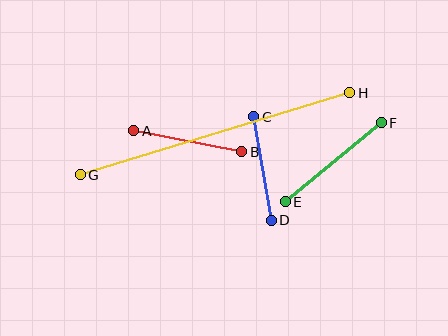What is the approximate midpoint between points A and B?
The midpoint is at approximately (188, 141) pixels.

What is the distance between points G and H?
The distance is approximately 281 pixels.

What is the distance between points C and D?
The distance is approximately 105 pixels.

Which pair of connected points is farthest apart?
Points G and H are farthest apart.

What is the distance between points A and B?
The distance is approximately 110 pixels.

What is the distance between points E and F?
The distance is approximately 125 pixels.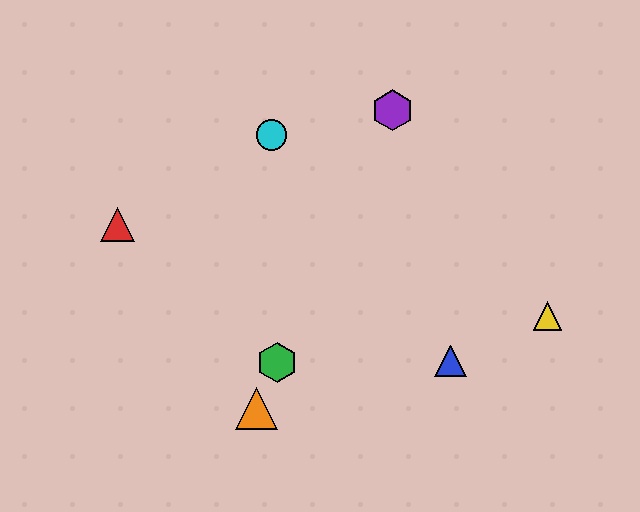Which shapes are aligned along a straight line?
The green hexagon, the purple hexagon, the orange triangle are aligned along a straight line.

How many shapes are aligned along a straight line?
3 shapes (the green hexagon, the purple hexagon, the orange triangle) are aligned along a straight line.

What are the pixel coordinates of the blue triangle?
The blue triangle is at (450, 361).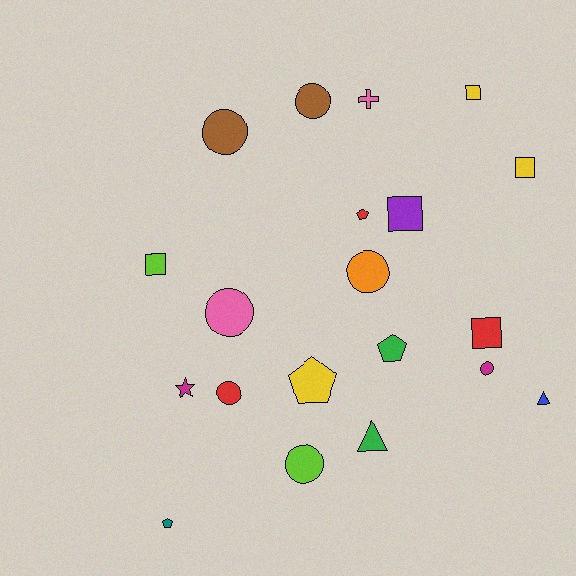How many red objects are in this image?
There are 3 red objects.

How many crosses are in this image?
There is 1 cross.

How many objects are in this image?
There are 20 objects.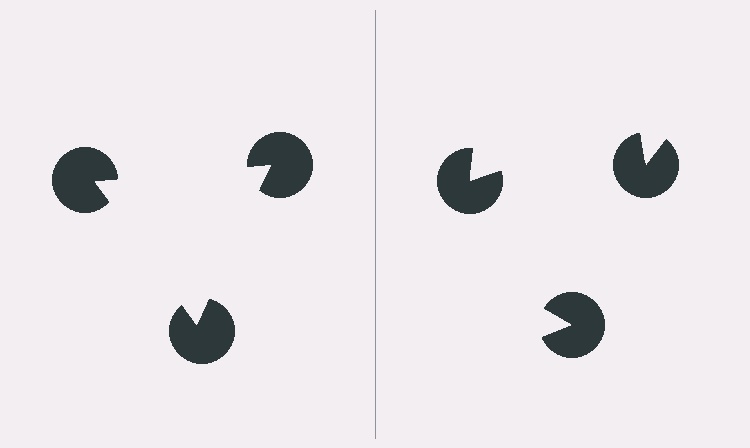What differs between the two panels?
The pac-man discs are positioned identically on both sides; only the wedge orientations differ. On the left they align to a triangle; on the right they are misaligned.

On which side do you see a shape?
An illusory triangle appears on the left side. On the right side the wedge cuts are rotated, so no coherent shape forms.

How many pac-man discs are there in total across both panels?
6 — 3 on each side.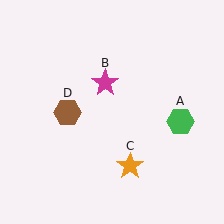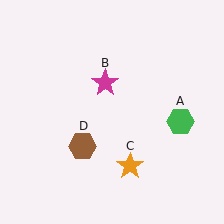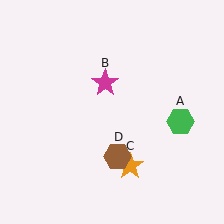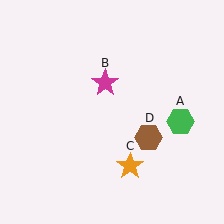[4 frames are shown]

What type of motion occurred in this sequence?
The brown hexagon (object D) rotated counterclockwise around the center of the scene.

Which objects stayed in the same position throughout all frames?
Green hexagon (object A) and magenta star (object B) and orange star (object C) remained stationary.